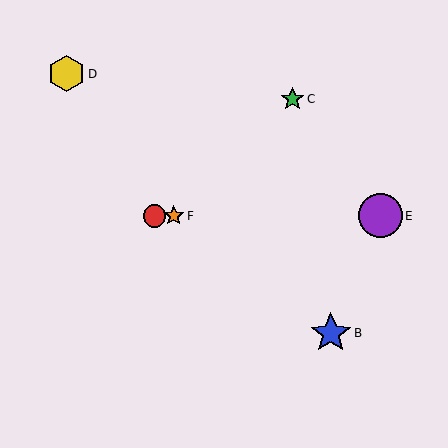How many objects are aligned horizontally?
3 objects (A, E, F) are aligned horizontally.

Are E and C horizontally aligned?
No, E is at y≈216 and C is at y≈99.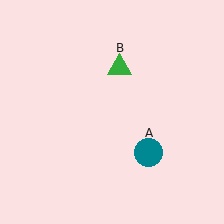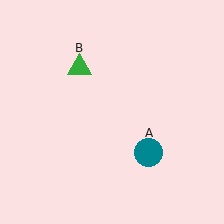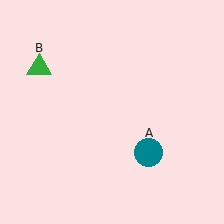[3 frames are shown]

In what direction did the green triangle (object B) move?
The green triangle (object B) moved left.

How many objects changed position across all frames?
1 object changed position: green triangle (object B).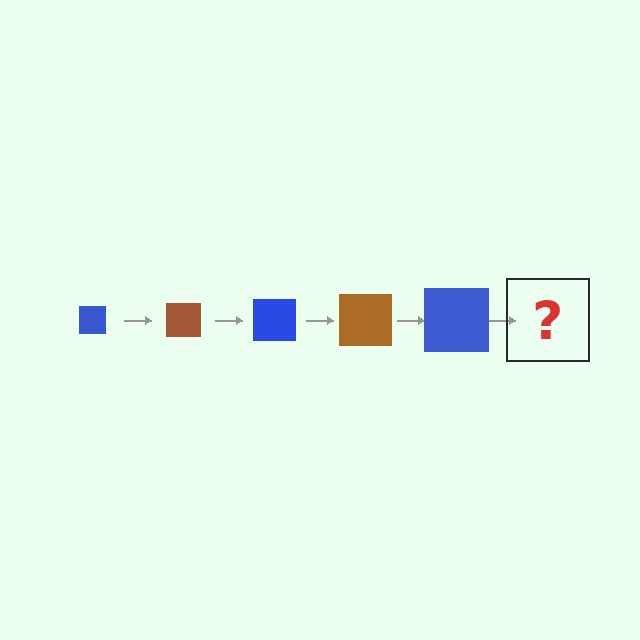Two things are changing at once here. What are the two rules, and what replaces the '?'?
The two rules are that the square grows larger each step and the color cycles through blue and brown. The '?' should be a brown square, larger than the previous one.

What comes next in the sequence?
The next element should be a brown square, larger than the previous one.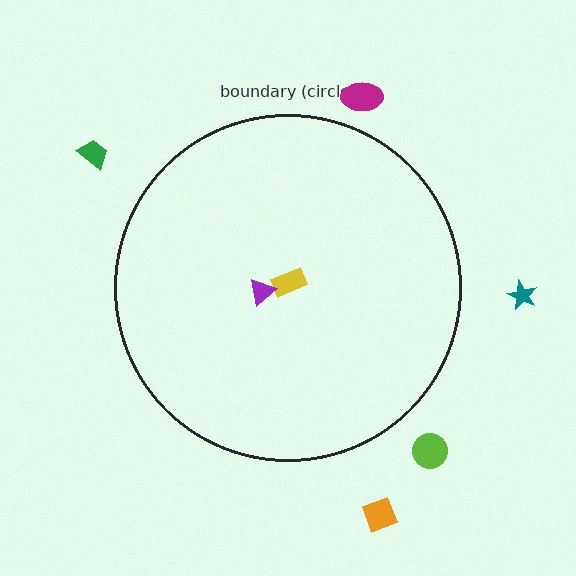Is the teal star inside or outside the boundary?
Outside.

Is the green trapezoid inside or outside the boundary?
Outside.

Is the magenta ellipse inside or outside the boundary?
Outside.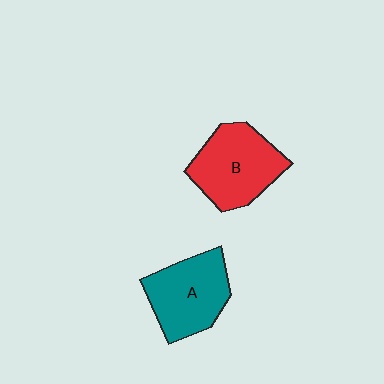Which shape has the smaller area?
Shape A (teal).